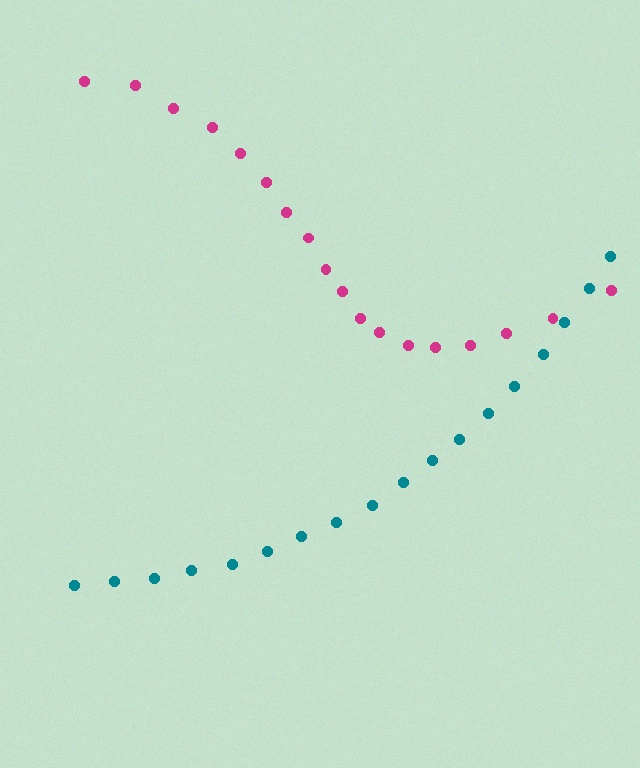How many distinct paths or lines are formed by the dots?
There are 2 distinct paths.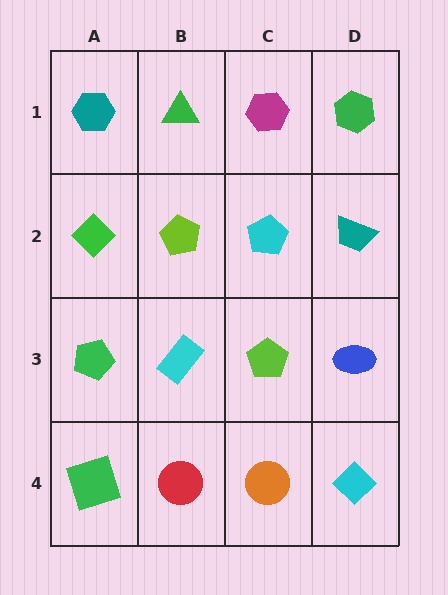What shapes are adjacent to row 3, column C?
A cyan pentagon (row 2, column C), an orange circle (row 4, column C), a cyan rectangle (row 3, column B), a blue ellipse (row 3, column D).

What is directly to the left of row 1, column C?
A green triangle.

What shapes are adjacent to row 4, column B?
A cyan rectangle (row 3, column B), a green square (row 4, column A), an orange circle (row 4, column C).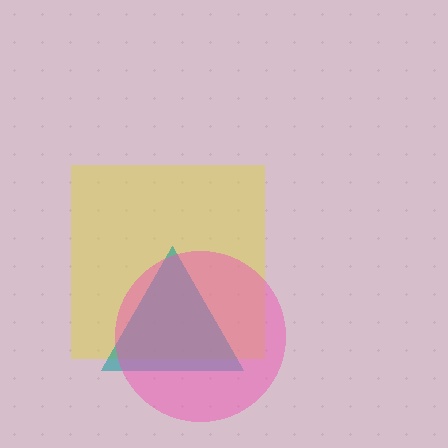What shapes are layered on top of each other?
The layered shapes are: a yellow square, a teal triangle, a pink circle.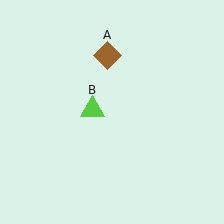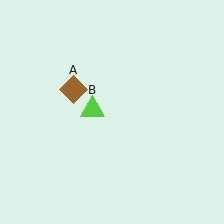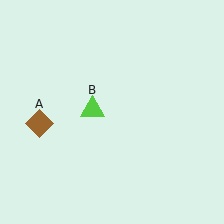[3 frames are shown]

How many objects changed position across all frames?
1 object changed position: brown diamond (object A).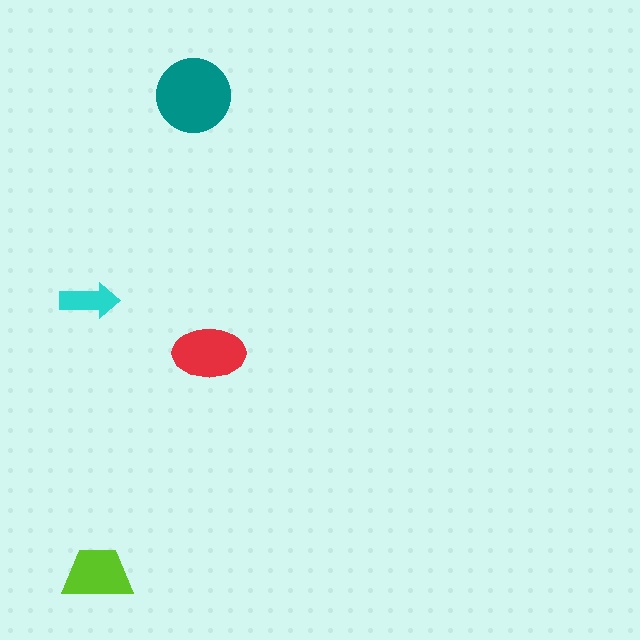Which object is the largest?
The teal circle.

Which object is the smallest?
The cyan arrow.